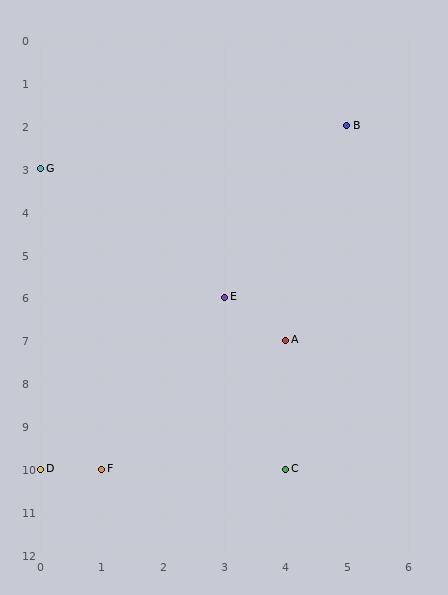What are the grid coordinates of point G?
Point G is at grid coordinates (0, 3).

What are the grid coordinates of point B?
Point B is at grid coordinates (5, 2).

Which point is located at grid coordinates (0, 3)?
Point G is at (0, 3).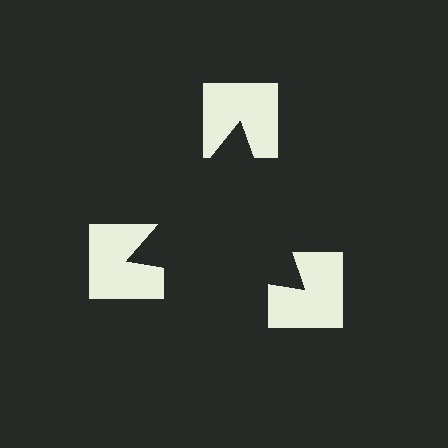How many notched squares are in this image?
There are 3 — one at each vertex of the illusory triangle.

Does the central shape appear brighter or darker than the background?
It typically appears slightly darker than the background, even though no actual brightness change is drawn.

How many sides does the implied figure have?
3 sides.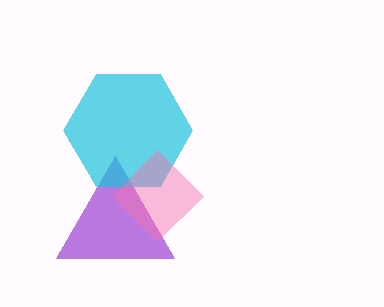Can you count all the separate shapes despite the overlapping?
Yes, there are 3 separate shapes.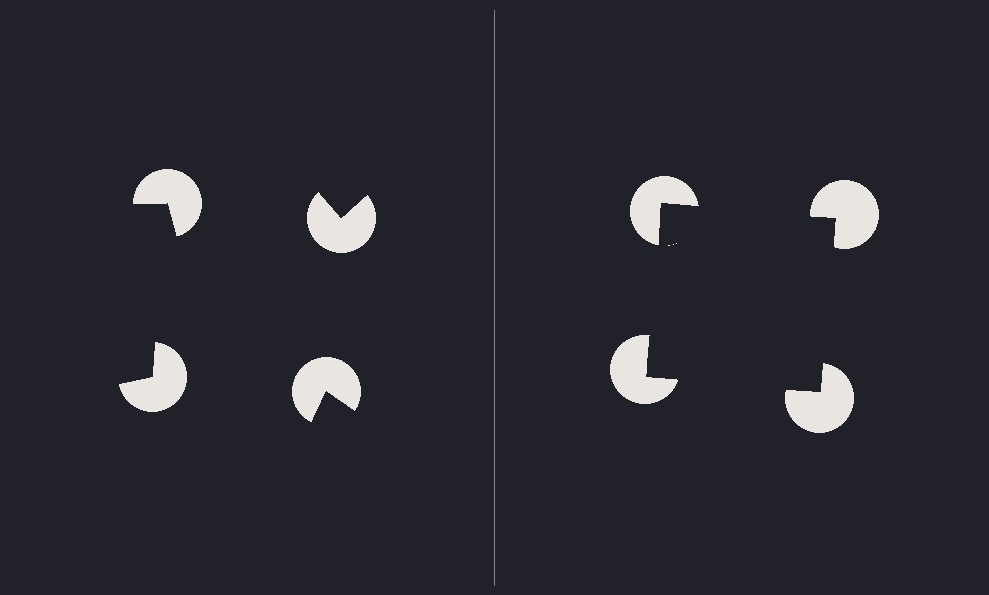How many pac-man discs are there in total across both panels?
8 — 4 on each side.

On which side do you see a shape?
An illusory square appears on the right side. On the left side the wedge cuts are rotated, so no coherent shape forms.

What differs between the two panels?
The pac-man discs are positioned identically on both sides; only the wedge orientations differ. On the right they align to a square; on the left they are misaligned.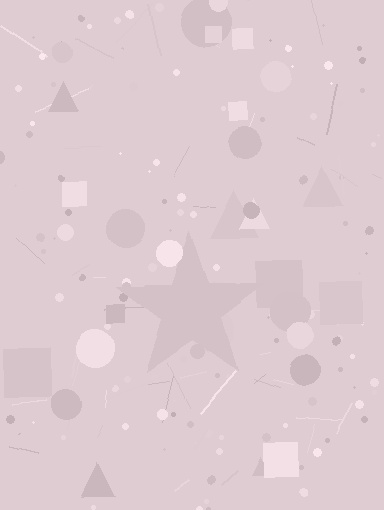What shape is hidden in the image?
A star is hidden in the image.